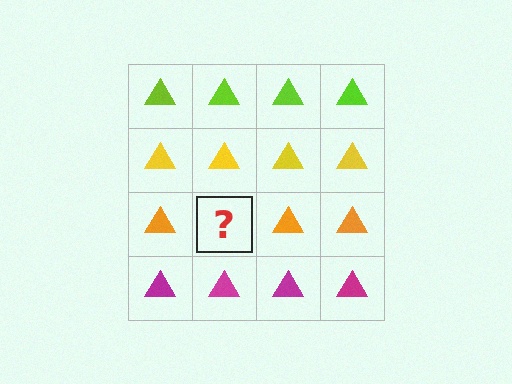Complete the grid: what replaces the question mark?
The question mark should be replaced with an orange triangle.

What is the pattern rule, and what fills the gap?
The rule is that each row has a consistent color. The gap should be filled with an orange triangle.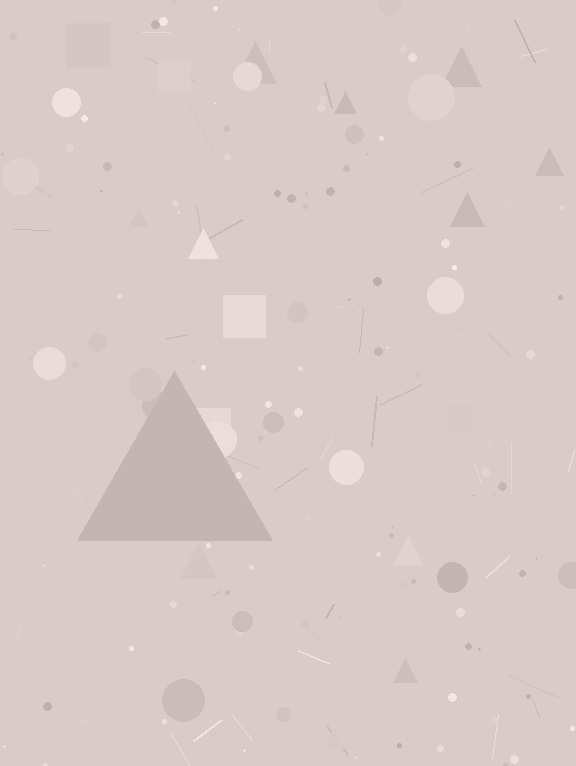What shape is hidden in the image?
A triangle is hidden in the image.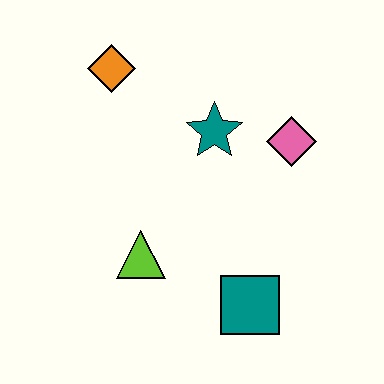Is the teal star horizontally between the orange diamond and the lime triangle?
No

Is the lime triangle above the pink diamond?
No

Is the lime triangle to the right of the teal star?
No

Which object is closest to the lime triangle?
The teal square is closest to the lime triangle.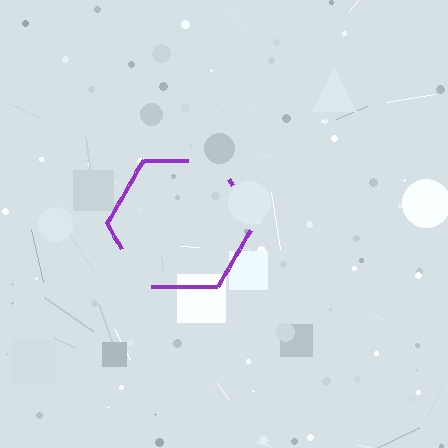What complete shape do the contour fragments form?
The contour fragments form a hexagon.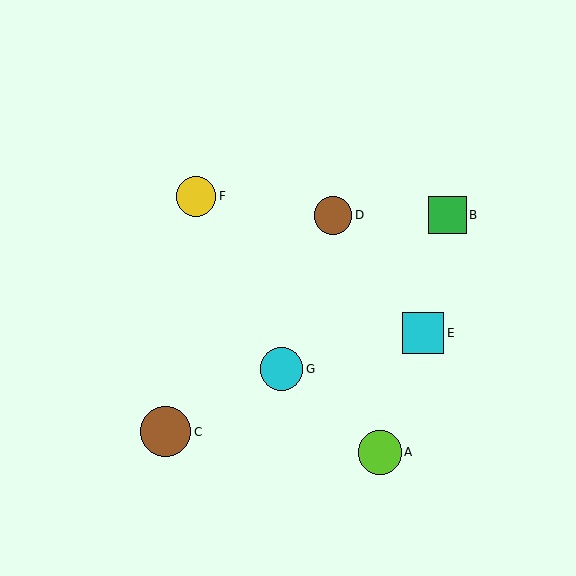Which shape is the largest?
The brown circle (labeled C) is the largest.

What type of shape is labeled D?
Shape D is a brown circle.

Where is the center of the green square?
The center of the green square is at (447, 215).